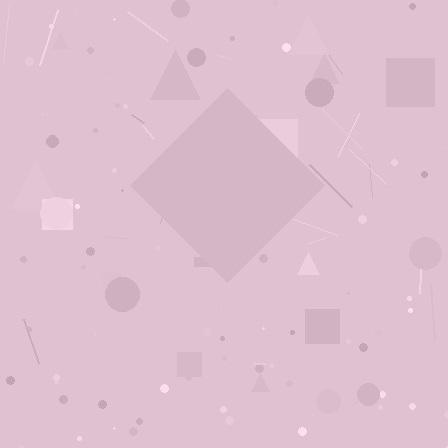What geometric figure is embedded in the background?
A diamond is embedded in the background.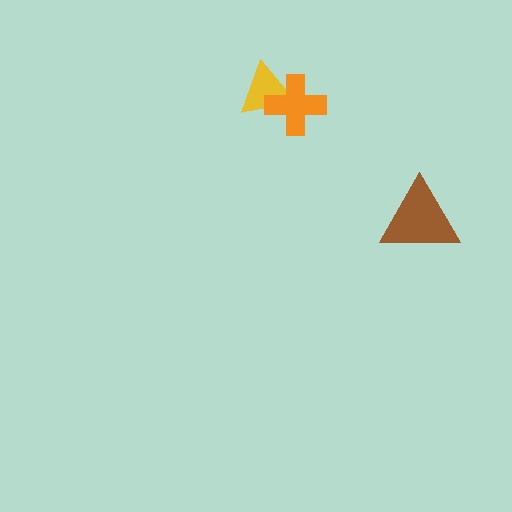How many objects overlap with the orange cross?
1 object overlaps with the orange cross.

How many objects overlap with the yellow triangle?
1 object overlaps with the yellow triangle.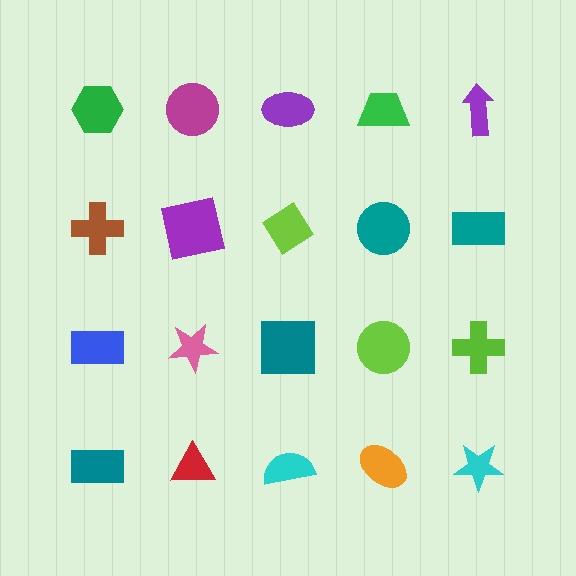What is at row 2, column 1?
A brown cross.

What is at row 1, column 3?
A purple ellipse.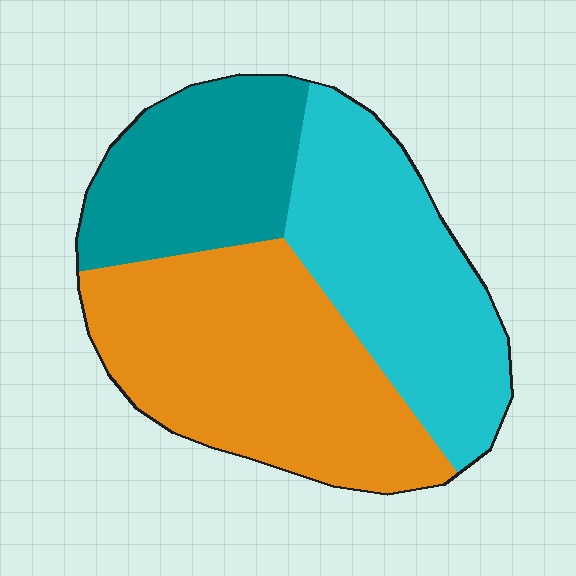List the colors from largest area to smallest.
From largest to smallest: orange, cyan, teal.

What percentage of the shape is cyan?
Cyan covers 34% of the shape.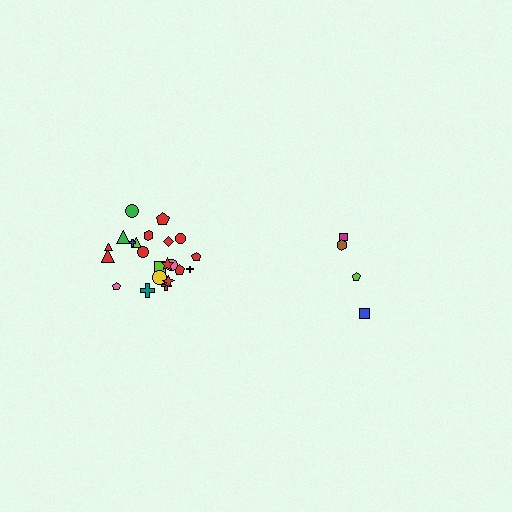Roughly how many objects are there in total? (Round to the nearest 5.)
Roughly 25 objects in total.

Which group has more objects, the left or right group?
The left group.